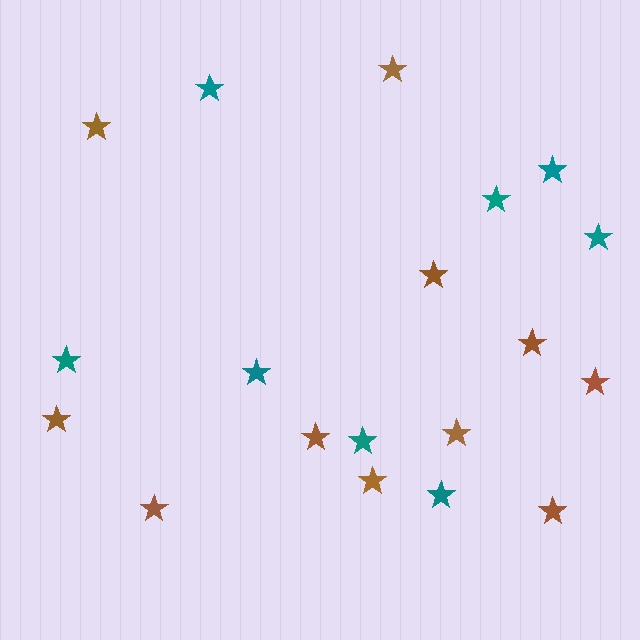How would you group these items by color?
There are 2 groups: one group of brown stars (11) and one group of teal stars (8).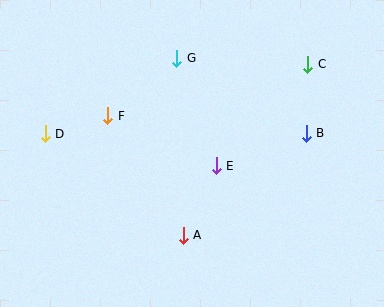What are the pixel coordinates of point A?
Point A is at (183, 235).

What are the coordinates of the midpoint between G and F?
The midpoint between G and F is at (142, 87).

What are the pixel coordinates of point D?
Point D is at (45, 134).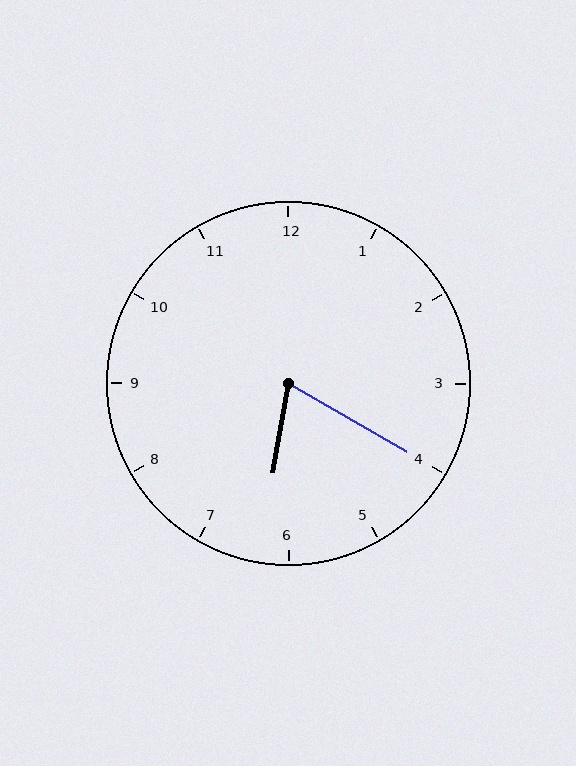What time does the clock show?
6:20.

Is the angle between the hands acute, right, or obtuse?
It is acute.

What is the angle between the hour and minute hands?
Approximately 70 degrees.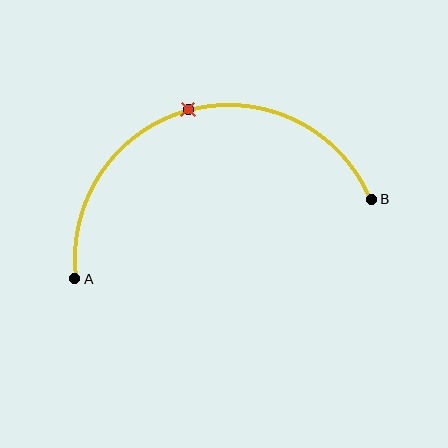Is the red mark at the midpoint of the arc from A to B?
Yes. The red mark lies on the arc at equal arc-length from both A and B — it is the arc midpoint.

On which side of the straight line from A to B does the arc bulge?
The arc bulges above the straight line connecting A and B.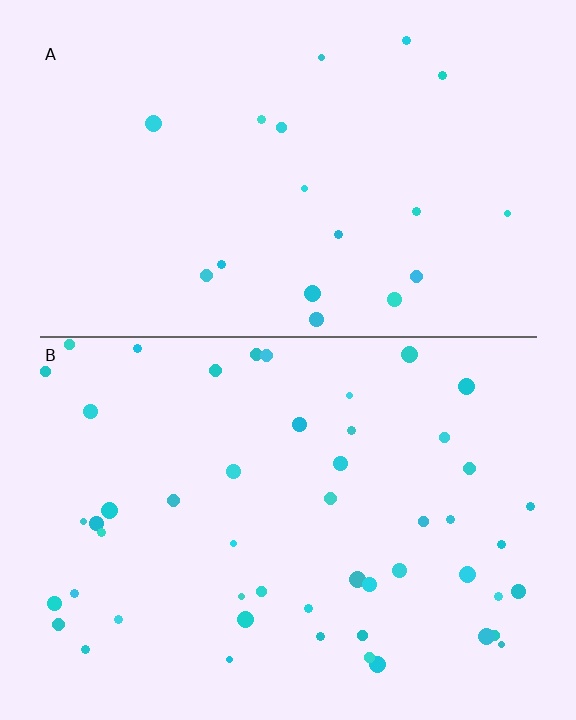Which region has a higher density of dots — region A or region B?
B (the bottom).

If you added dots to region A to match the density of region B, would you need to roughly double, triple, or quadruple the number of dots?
Approximately triple.